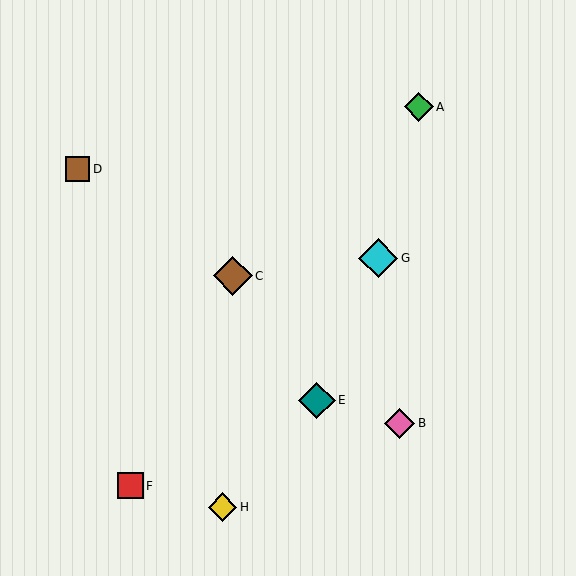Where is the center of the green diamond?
The center of the green diamond is at (419, 107).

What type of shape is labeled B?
Shape B is a pink diamond.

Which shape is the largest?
The cyan diamond (labeled G) is the largest.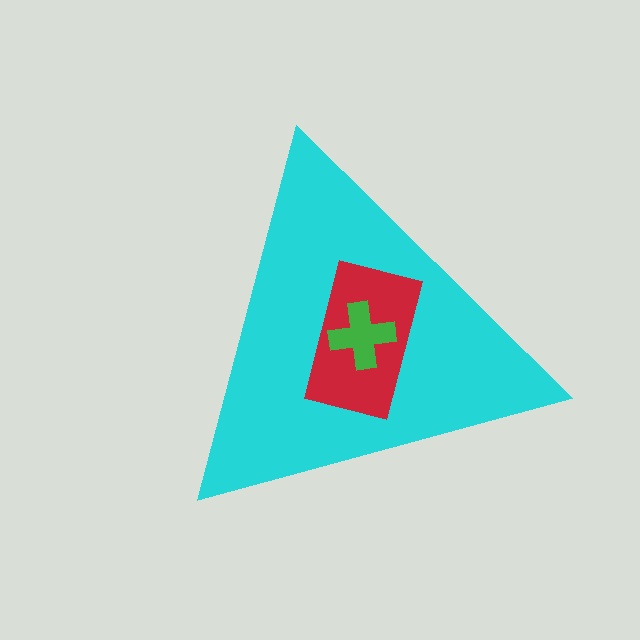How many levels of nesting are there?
3.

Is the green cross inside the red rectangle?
Yes.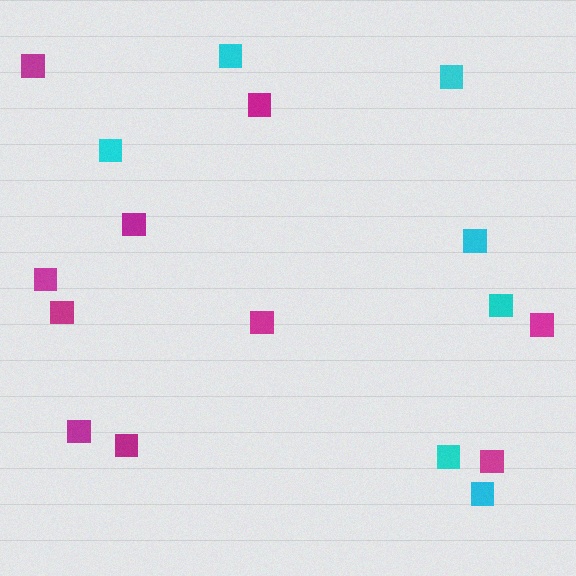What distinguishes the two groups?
There are 2 groups: one group of magenta squares (10) and one group of cyan squares (7).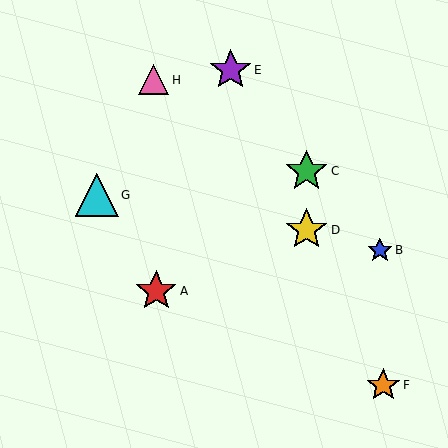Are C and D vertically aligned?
Yes, both are at x≈307.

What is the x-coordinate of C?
Object C is at x≈307.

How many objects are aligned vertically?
2 objects (C, D) are aligned vertically.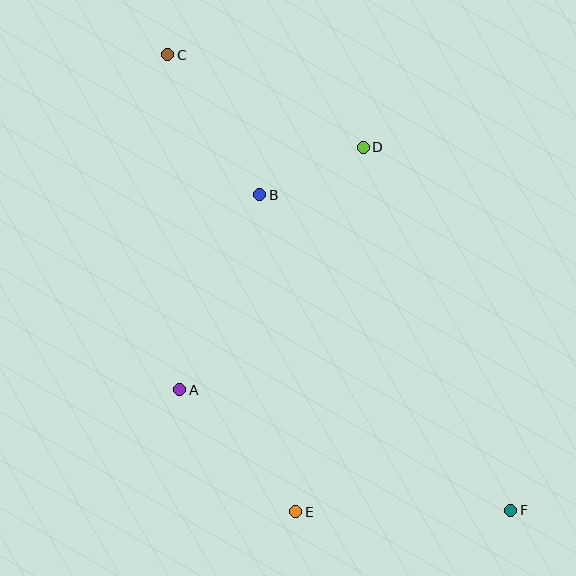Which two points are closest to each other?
Points B and D are closest to each other.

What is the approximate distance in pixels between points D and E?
The distance between D and E is approximately 370 pixels.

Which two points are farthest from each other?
Points C and F are farthest from each other.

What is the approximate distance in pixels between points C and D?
The distance between C and D is approximately 216 pixels.